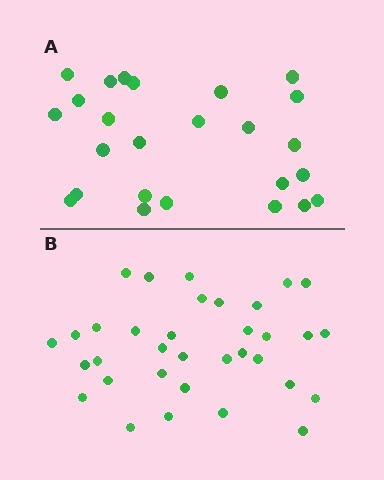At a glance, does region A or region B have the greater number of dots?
Region B (the bottom region) has more dots.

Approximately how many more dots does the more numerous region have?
Region B has roughly 8 or so more dots than region A.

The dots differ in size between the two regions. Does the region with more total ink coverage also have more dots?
No. Region A has more total ink coverage because its dots are larger, but region B actually contains more individual dots. Total area can be misleading — the number of items is what matters here.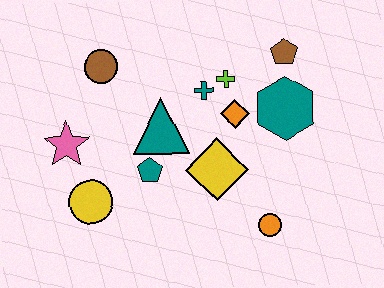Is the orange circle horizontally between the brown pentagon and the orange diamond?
Yes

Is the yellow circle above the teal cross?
No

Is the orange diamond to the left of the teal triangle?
No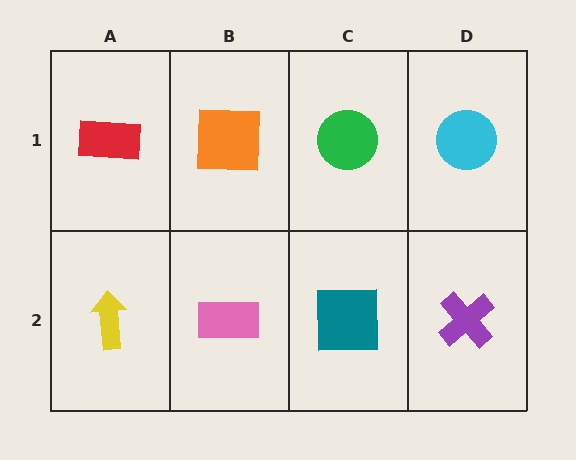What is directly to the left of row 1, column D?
A green circle.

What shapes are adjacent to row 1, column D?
A purple cross (row 2, column D), a green circle (row 1, column C).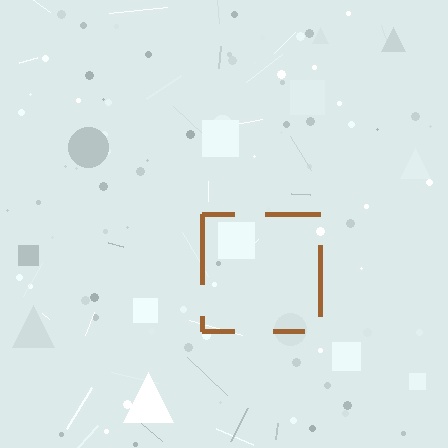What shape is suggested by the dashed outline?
The dashed outline suggests a square.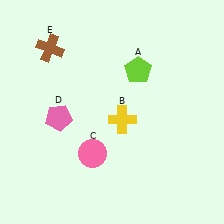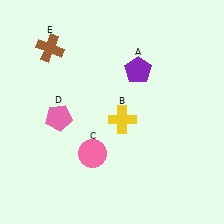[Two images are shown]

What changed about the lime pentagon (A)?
In Image 1, A is lime. In Image 2, it changed to purple.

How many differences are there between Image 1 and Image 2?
There is 1 difference between the two images.